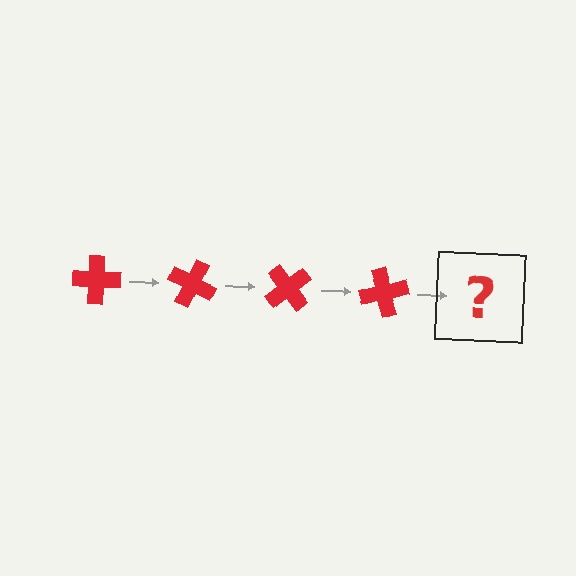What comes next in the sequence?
The next element should be a red cross rotated 100 degrees.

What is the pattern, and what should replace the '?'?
The pattern is that the cross rotates 25 degrees each step. The '?' should be a red cross rotated 100 degrees.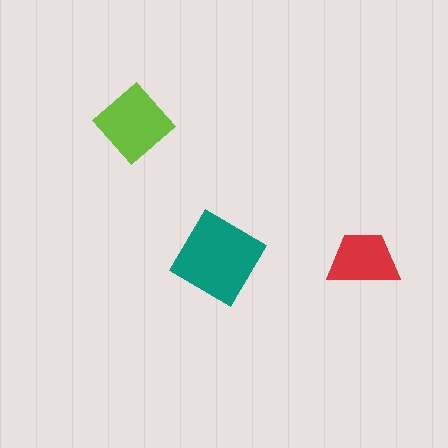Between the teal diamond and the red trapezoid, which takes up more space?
The teal diamond.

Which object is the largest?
The teal diamond.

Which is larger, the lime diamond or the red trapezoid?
The lime diamond.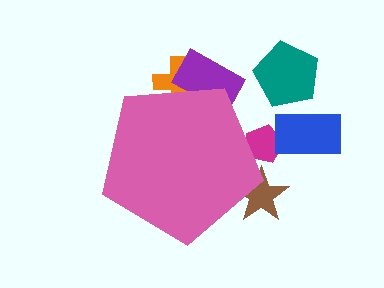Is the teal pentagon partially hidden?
No, the teal pentagon is fully visible.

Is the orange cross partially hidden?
Yes, the orange cross is partially hidden behind the pink pentagon.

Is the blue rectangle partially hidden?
No, the blue rectangle is fully visible.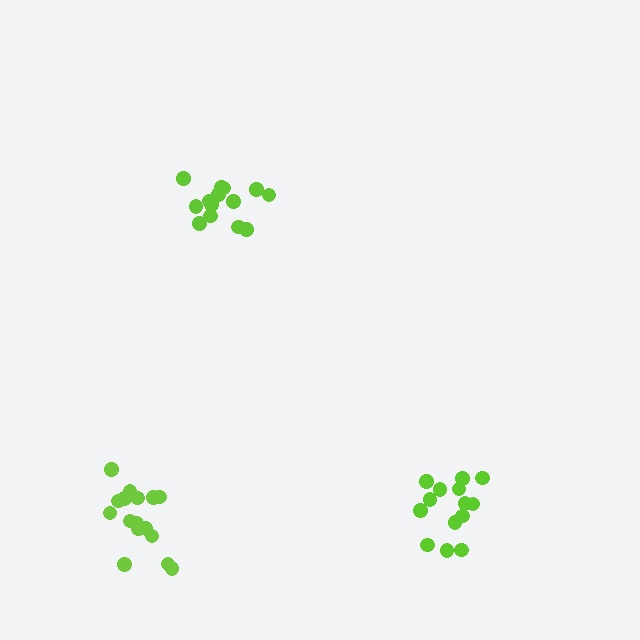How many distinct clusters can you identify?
There are 3 distinct clusters.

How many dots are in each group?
Group 1: 14 dots, Group 2: 16 dots, Group 3: 14 dots (44 total).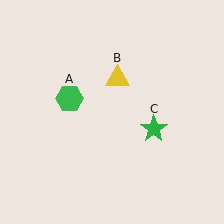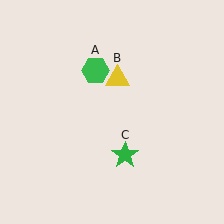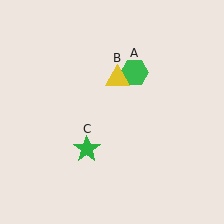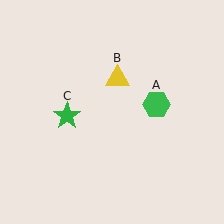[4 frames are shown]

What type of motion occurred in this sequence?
The green hexagon (object A), green star (object C) rotated clockwise around the center of the scene.